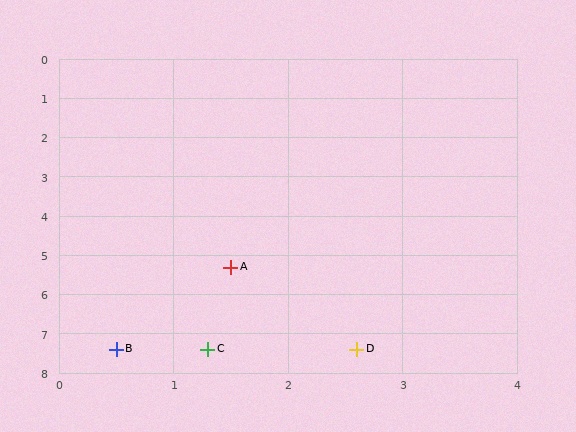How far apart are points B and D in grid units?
Points B and D are about 2.1 grid units apart.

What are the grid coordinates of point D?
Point D is at approximately (2.6, 7.4).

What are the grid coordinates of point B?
Point B is at approximately (0.5, 7.4).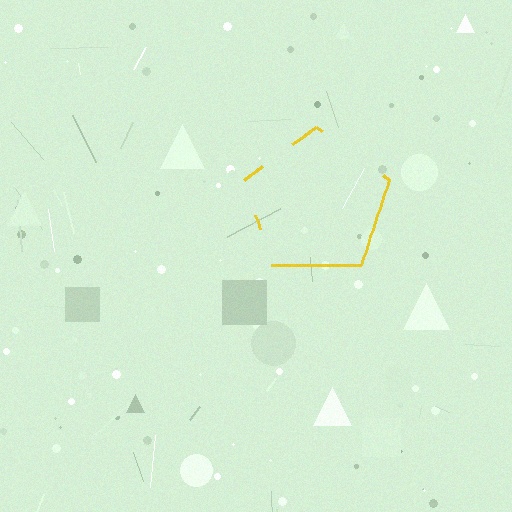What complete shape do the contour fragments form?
The contour fragments form a pentagon.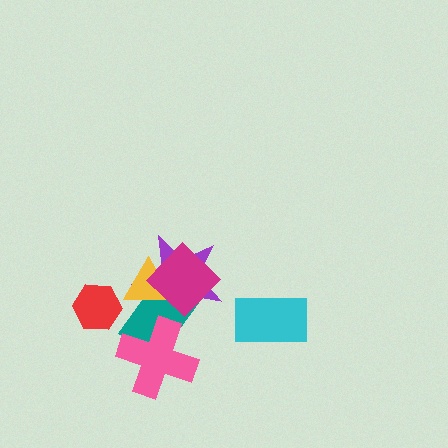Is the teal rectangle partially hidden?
Yes, it is partially covered by another shape.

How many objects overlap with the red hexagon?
0 objects overlap with the red hexagon.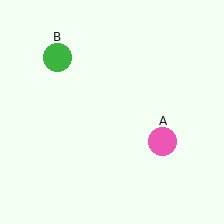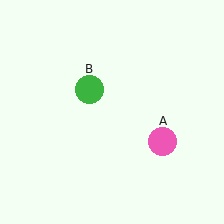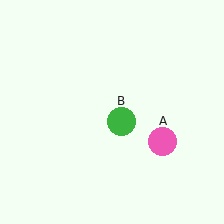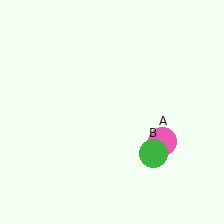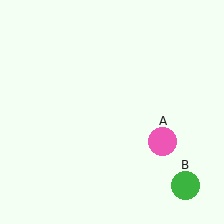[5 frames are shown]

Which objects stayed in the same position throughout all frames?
Pink circle (object A) remained stationary.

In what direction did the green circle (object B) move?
The green circle (object B) moved down and to the right.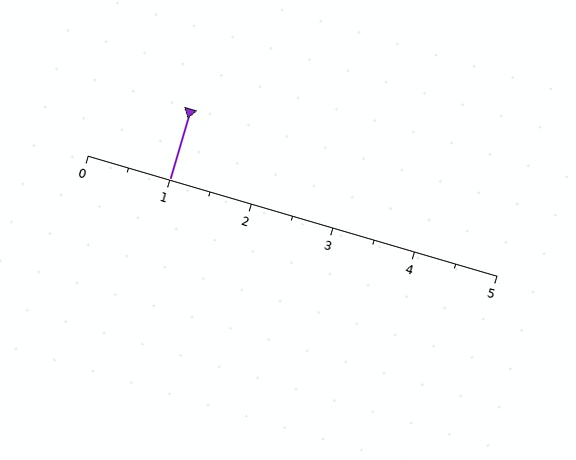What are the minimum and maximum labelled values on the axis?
The axis runs from 0 to 5.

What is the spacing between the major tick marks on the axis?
The major ticks are spaced 1 apart.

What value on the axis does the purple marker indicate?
The marker indicates approximately 1.